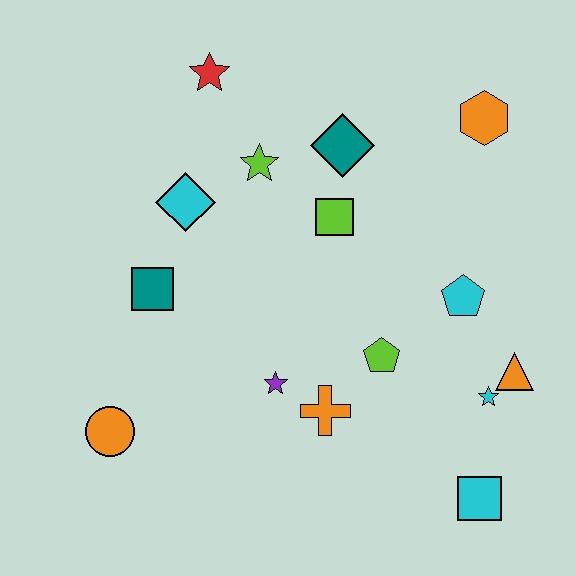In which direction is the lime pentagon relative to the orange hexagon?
The lime pentagon is below the orange hexagon.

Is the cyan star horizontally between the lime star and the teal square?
No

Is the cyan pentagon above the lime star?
No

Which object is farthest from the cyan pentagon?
The orange circle is farthest from the cyan pentagon.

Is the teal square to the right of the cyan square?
No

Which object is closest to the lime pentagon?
The orange cross is closest to the lime pentagon.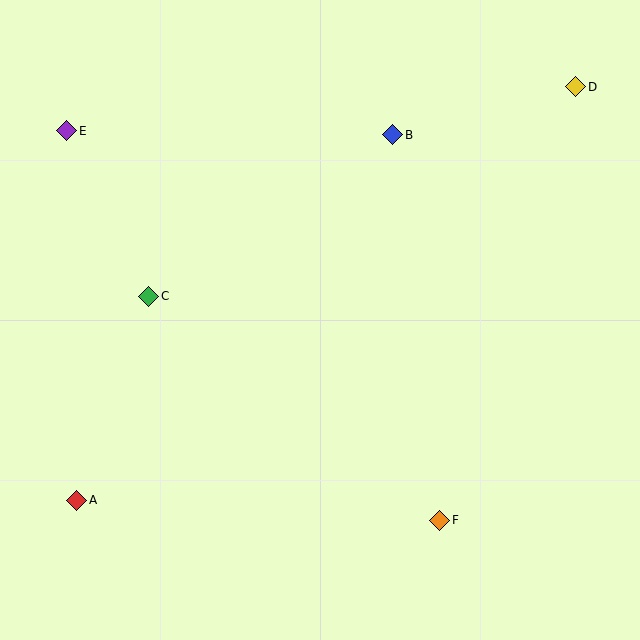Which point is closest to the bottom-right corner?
Point F is closest to the bottom-right corner.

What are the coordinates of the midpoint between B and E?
The midpoint between B and E is at (230, 133).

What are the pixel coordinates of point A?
Point A is at (77, 500).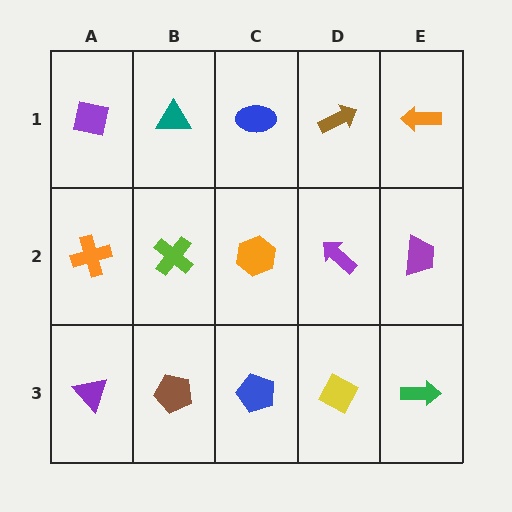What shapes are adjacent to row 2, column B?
A teal triangle (row 1, column B), a brown pentagon (row 3, column B), an orange cross (row 2, column A), an orange hexagon (row 2, column C).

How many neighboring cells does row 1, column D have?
3.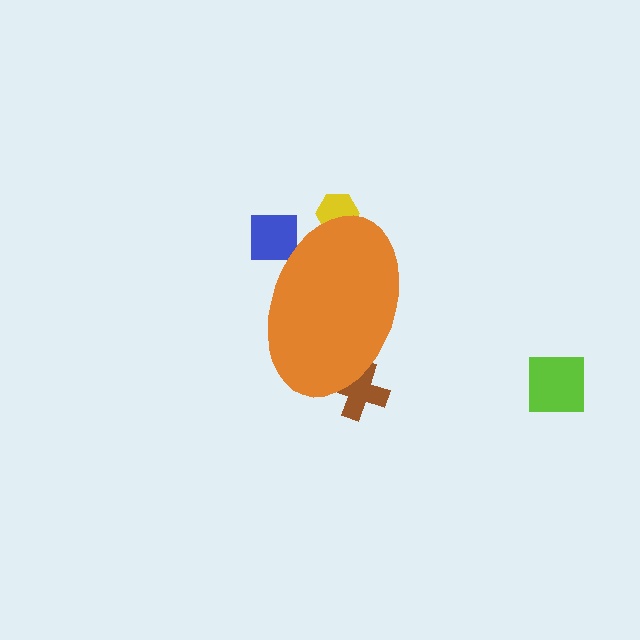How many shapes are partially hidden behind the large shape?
3 shapes are partially hidden.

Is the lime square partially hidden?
No, the lime square is fully visible.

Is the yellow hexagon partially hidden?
Yes, the yellow hexagon is partially hidden behind the orange ellipse.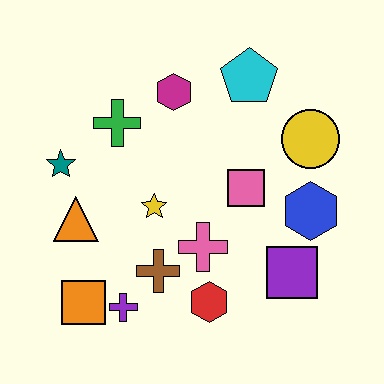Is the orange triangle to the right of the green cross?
No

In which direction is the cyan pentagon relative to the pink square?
The cyan pentagon is above the pink square.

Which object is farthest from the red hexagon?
The cyan pentagon is farthest from the red hexagon.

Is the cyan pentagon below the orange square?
No